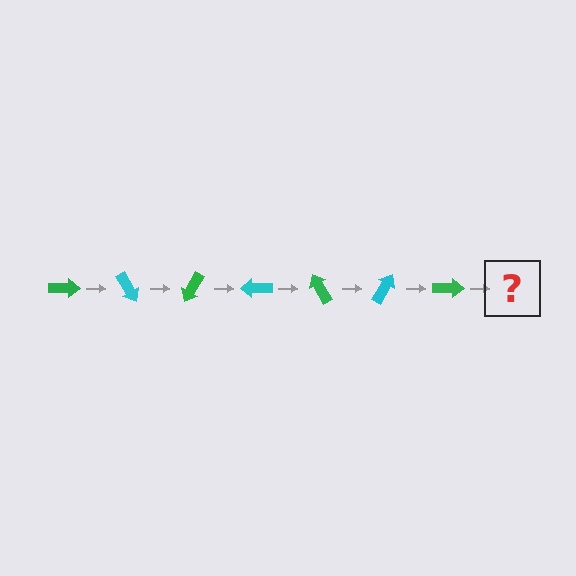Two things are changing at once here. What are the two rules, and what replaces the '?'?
The two rules are that it rotates 60 degrees each step and the color cycles through green and cyan. The '?' should be a cyan arrow, rotated 420 degrees from the start.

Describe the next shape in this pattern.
It should be a cyan arrow, rotated 420 degrees from the start.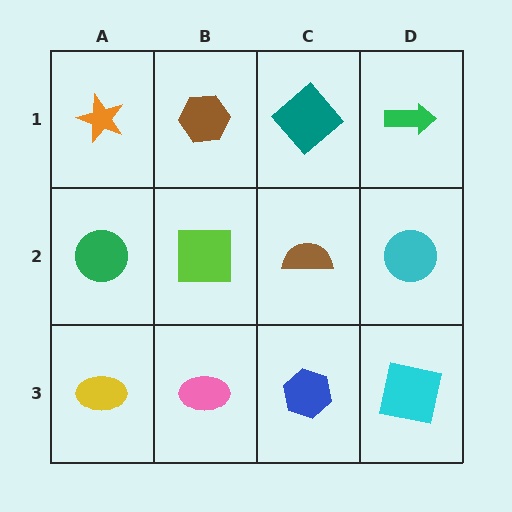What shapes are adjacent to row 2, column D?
A green arrow (row 1, column D), a cyan square (row 3, column D), a brown semicircle (row 2, column C).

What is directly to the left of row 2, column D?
A brown semicircle.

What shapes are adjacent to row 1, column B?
A lime square (row 2, column B), an orange star (row 1, column A), a teal diamond (row 1, column C).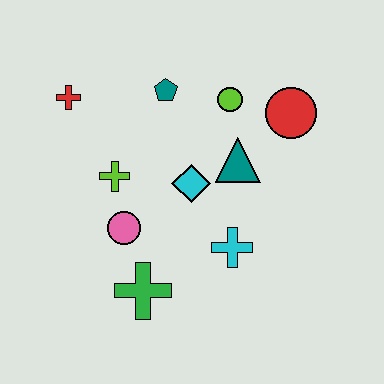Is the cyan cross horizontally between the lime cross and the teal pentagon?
No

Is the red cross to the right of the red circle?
No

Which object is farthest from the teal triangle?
The red cross is farthest from the teal triangle.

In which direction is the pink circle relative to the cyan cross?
The pink circle is to the left of the cyan cross.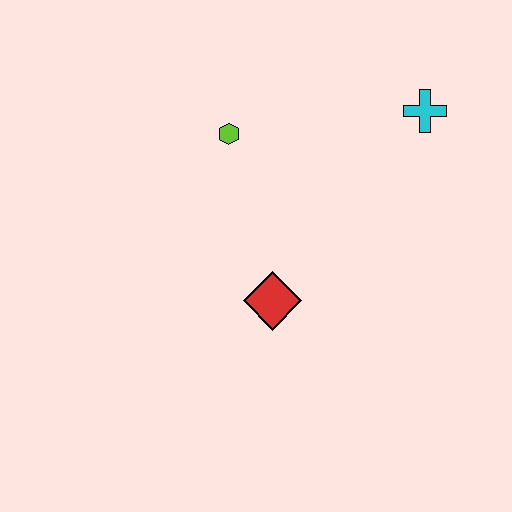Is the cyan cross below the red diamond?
No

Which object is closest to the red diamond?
The lime hexagon is closest to the red diamond.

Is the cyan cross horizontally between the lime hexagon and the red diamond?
No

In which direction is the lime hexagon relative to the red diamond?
The lime hexagon is above the red diamond.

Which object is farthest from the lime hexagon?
The cyan cross is farthest from the lime hexagon.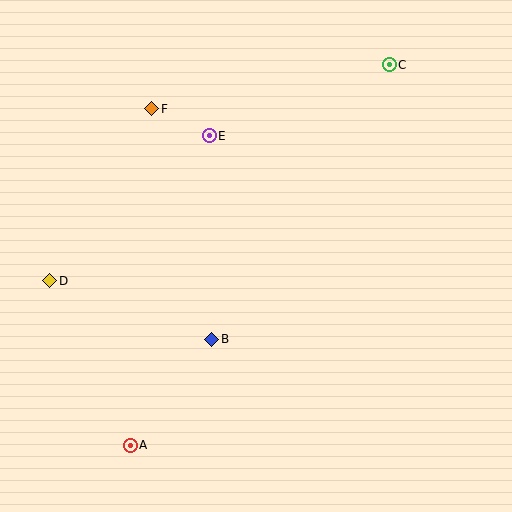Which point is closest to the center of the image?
Point B at (212, 339) is closest to the center.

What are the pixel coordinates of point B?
Point B is at (212, 339).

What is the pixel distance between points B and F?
The distance between B and F is 238 pixels.